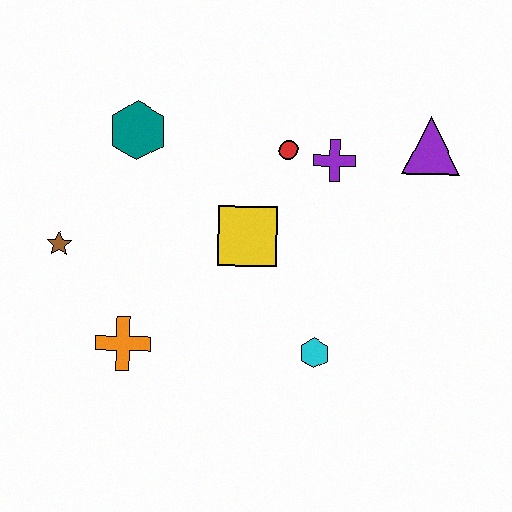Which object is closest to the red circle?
The purple cross is closest to the red circle.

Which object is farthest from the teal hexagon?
The purple triangle is farthest from the teal hexagon.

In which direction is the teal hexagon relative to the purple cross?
The teal hexagon is to the left of the purple cross.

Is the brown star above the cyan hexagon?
Yes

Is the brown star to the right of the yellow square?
No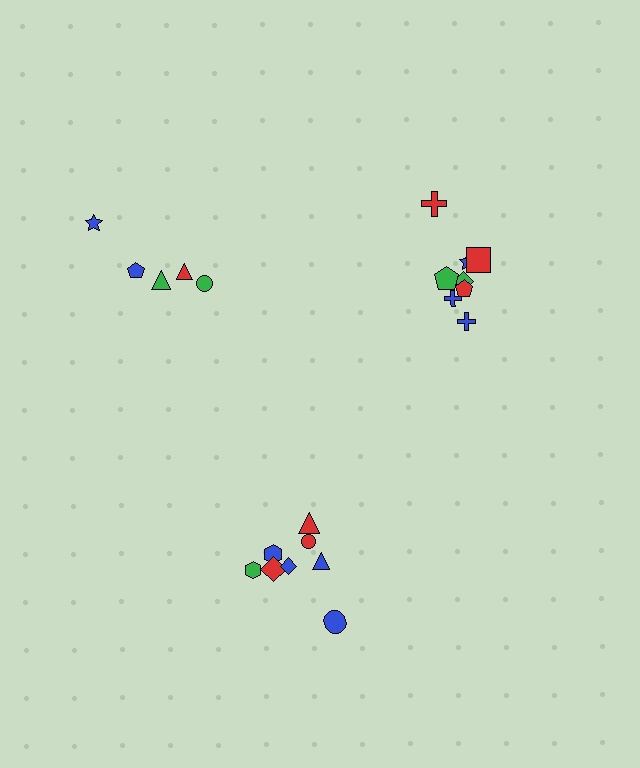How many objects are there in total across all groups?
There are 21 objects.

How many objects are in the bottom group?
There are 8 objects.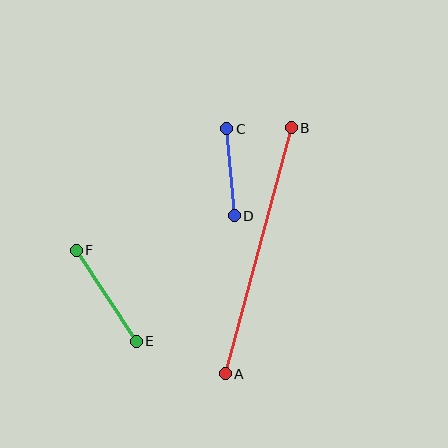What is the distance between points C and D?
The distance is approximately 88 pixels.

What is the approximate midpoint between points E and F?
The midpoint is at approximately (106, 296) pixels.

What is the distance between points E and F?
The distance is approximately 109 pixels.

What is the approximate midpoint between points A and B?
The midpoint is at approximately (258, 251) pixels.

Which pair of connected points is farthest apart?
Points A and B are farthest apart.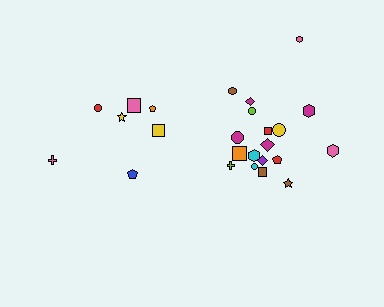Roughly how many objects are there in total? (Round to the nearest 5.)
Roughly 25 objects in total.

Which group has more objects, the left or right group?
The right group.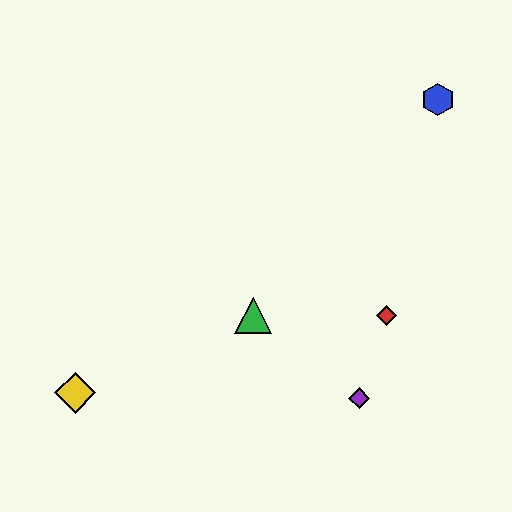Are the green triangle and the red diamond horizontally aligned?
Yes, both are at y≈315.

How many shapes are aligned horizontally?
2 shapes (the red diamond, the green triangle) are aligned horizontally.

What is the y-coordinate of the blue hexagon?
The blue hexagon is at y≈100.